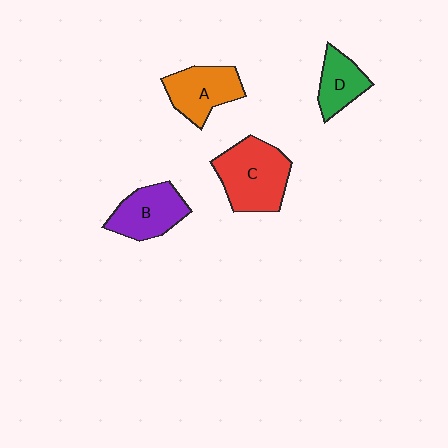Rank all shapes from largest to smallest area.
From largest to smallest: C (red), B (purple), A (orange), D (green).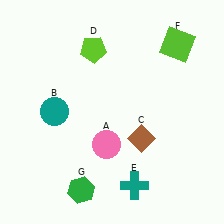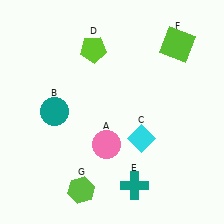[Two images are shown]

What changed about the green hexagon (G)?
In Image 1, G is green. In Image 2, it changed to lime.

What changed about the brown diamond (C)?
In Image 1, C is brown. In Image 2, it changed to cyan.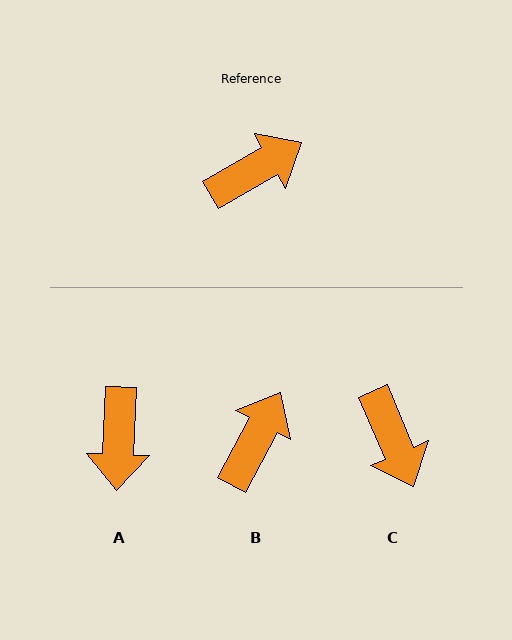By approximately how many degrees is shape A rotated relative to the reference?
Approximately 122 degrees clockwise.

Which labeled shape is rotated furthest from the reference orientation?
A, about 122 degrees away.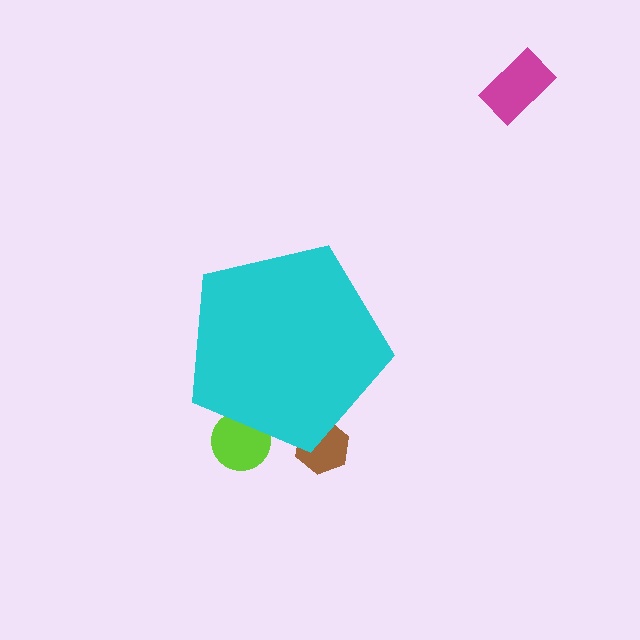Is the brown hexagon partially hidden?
Yes, the brown hexagon is partially hidden behind the cyan pentagon.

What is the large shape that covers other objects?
A cyan pentagon.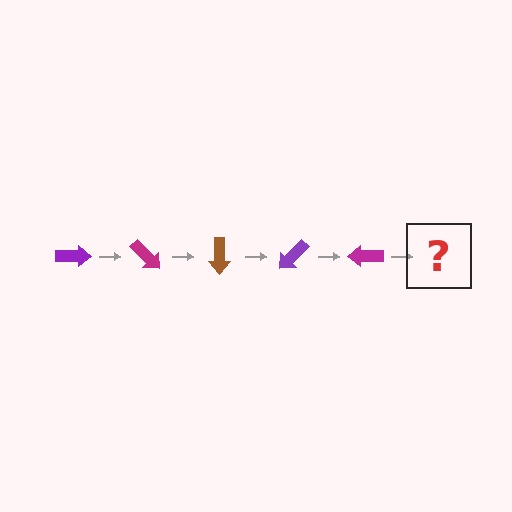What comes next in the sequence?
The next element should be a brown arrow, rotated 225 degrees from the start.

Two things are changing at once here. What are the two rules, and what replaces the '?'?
The two rules are that it rotates 45 degrees each step and the color cycles through purple, magenta, and brown. The '?' should be a brown arrow, rotated 225 degrees from the start.